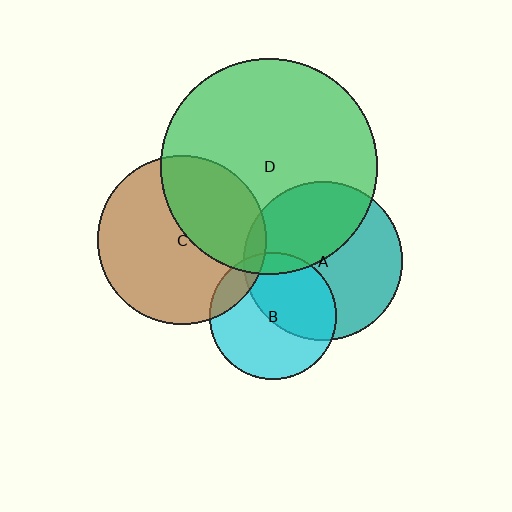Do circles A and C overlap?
Yes.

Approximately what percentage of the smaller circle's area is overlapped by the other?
Approximately 5%.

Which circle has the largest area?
Circle D (green).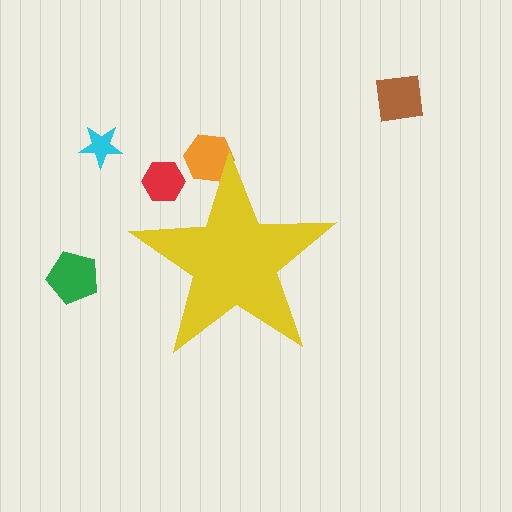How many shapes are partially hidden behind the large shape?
2 shapes are partially hidden.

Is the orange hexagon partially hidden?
Yes, the orange hexagon is partially hidden behind the yellow star.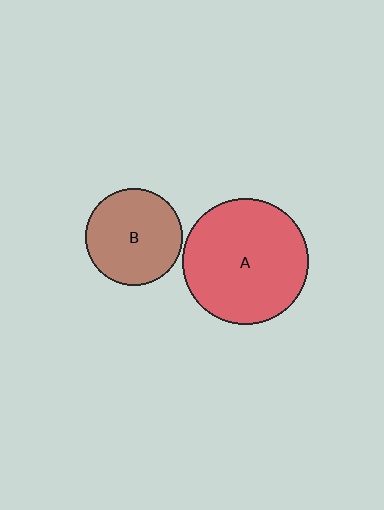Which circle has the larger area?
Circle A (red).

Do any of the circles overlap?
No, none of the circles overlap.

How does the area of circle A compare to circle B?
Approximately 1.7 times.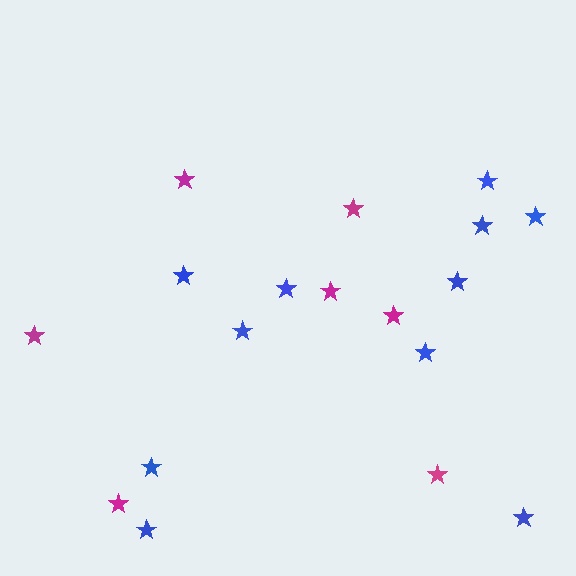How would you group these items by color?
There are 2 groups: one group of magenta stars (7) and one group of blue stars (11).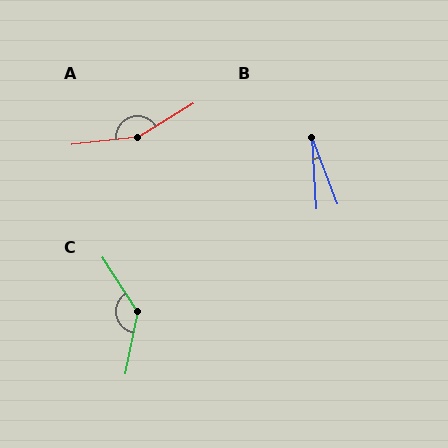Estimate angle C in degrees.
Approximately 136 degrees.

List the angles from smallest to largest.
B (18°), C (136°), A (155°).